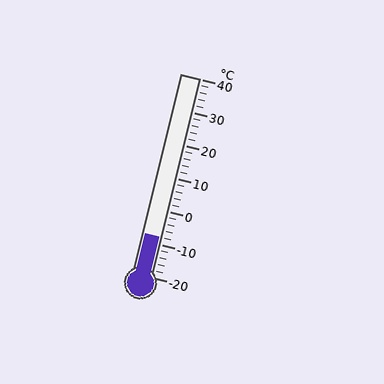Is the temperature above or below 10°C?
The temperature is below 10°C.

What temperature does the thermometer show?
The thermometer shows approximately -8°C.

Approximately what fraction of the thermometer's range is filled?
The thermometer is filled to approximately 20% of its range.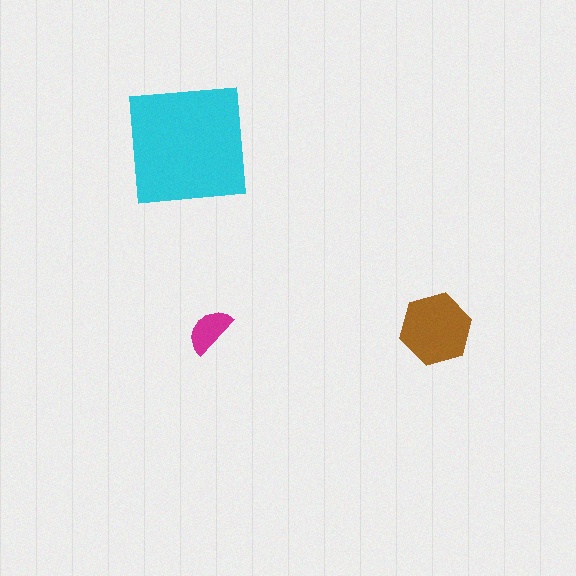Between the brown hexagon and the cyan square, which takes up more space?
The cyan square.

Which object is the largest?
The cyan square.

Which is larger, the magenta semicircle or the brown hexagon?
The brown hexagon.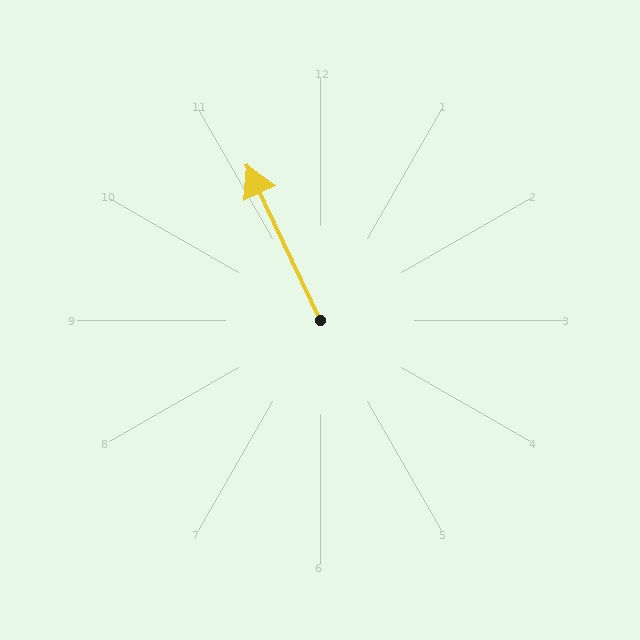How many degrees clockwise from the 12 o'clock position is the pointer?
Approximately 335 degrees.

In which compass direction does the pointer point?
Northwest.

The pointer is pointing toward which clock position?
Roughly 11 o'clock.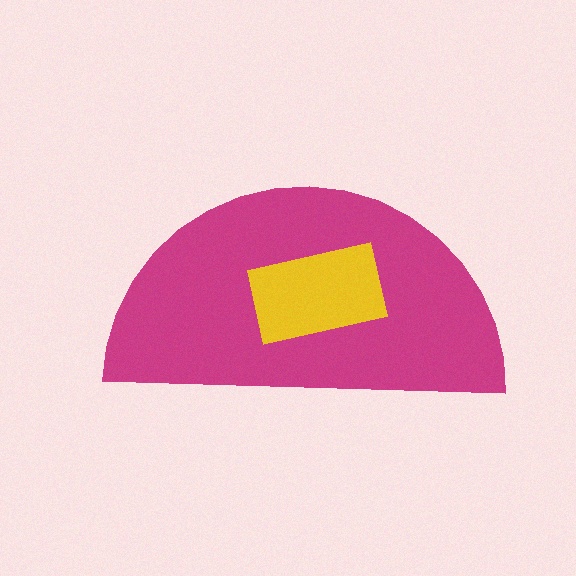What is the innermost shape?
The yellow rectangle.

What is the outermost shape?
The magenta semicircle.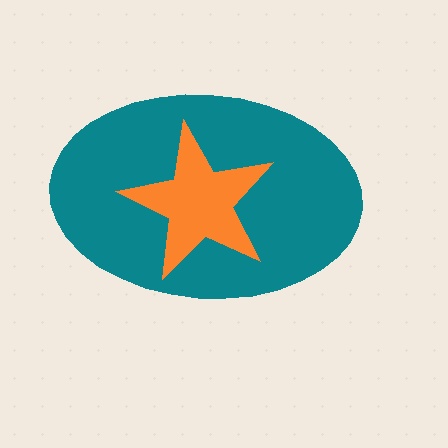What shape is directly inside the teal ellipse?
The orange star.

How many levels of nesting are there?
2.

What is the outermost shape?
The teal ellipse.